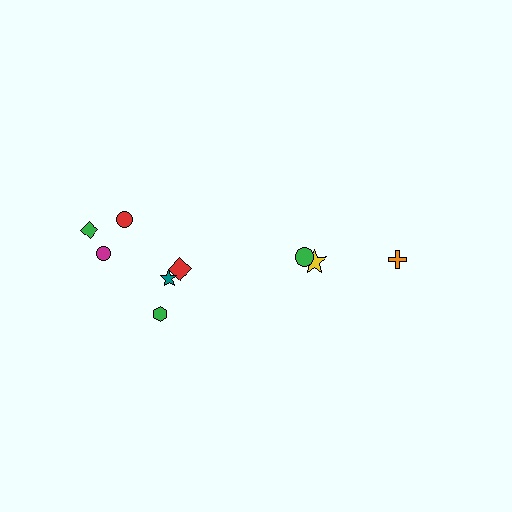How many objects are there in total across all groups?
There are 9 objects.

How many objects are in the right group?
There are 3 objects.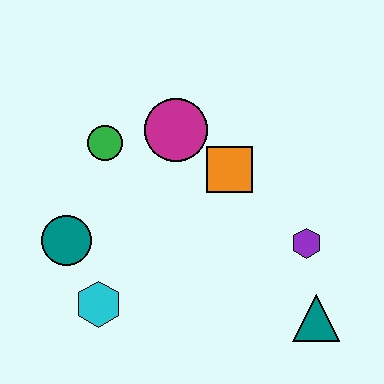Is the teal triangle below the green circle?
Yes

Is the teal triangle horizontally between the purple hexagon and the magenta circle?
No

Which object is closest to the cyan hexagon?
The teal circle is closest to the cyan hexagon.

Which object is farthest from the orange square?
The cyan hexagon is farthest from the orange square.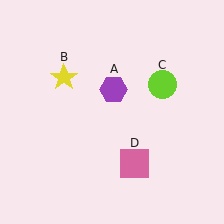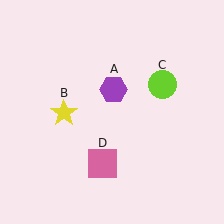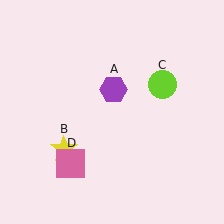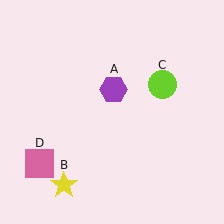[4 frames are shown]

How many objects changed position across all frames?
2 objects changed position: yellow star (object B), pink square (object D).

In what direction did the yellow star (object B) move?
The yellow star (object B) moved down.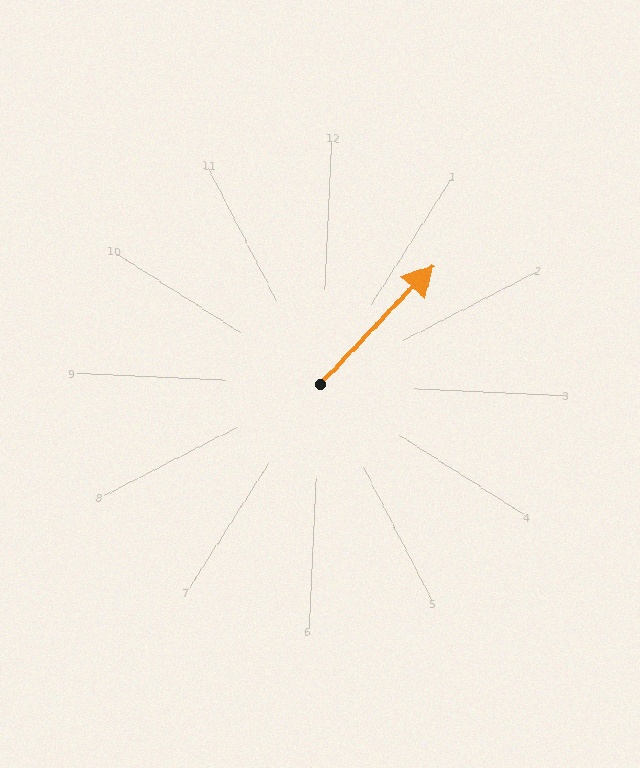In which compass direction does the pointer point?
Northeast.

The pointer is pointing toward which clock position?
Roughly 1 o'clock.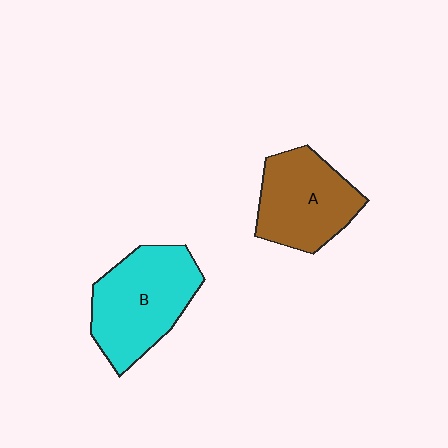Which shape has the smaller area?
Shape A (brown).